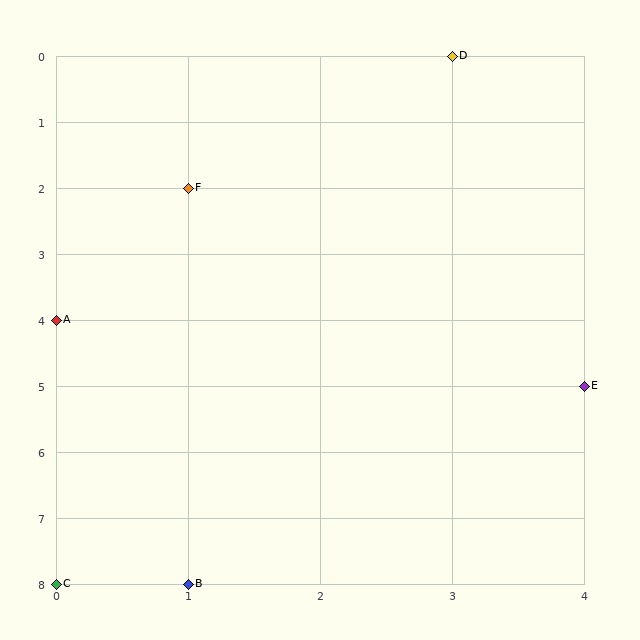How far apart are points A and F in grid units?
Points A and F are 1 column and 2 rows apart (about 2.2 grid units diagonally).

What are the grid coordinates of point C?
Point C is at grid coordinates (0, 8).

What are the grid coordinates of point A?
Point A is at grid coordinates (0, 4).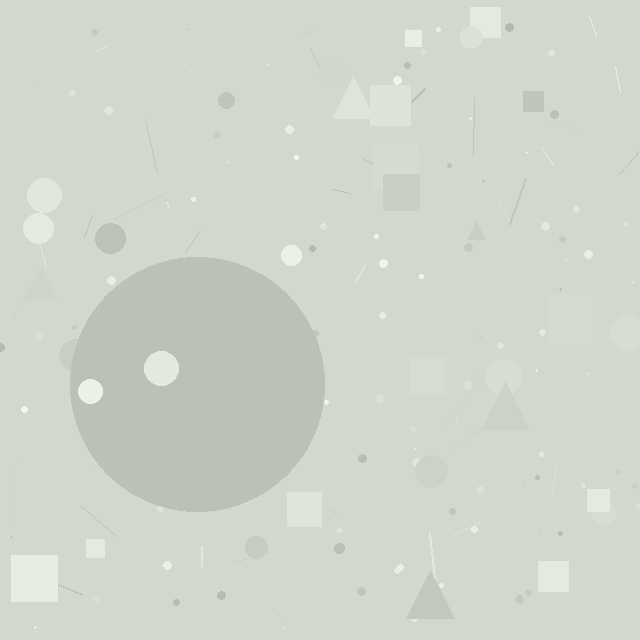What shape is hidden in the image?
A circle is hidden in the image.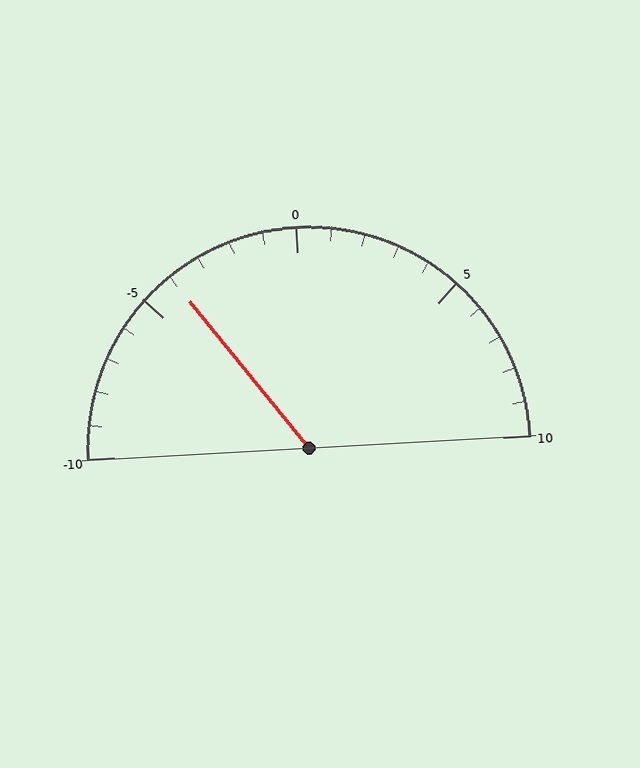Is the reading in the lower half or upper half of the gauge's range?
The reading is in the lower half of the range (-10 to 10).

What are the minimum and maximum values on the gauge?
The gauge ranges from -10 to 10.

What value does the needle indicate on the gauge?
The needle indicates approximately -4.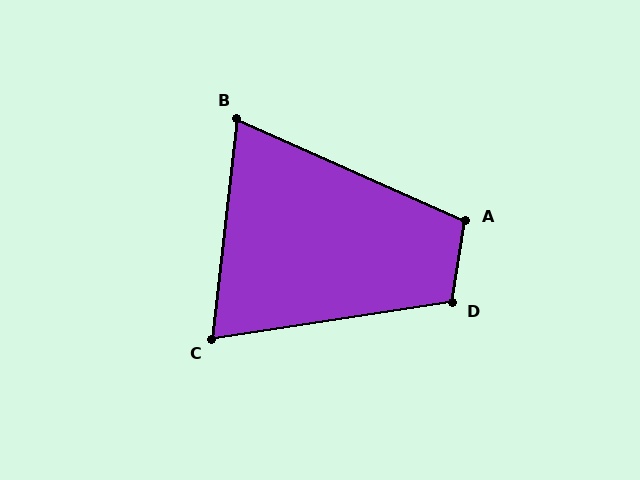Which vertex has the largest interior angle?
D, at approximately 107 degrees.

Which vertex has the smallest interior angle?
B, at approximately 73 degrees.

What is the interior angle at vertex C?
Approximately 75 degrees (acute).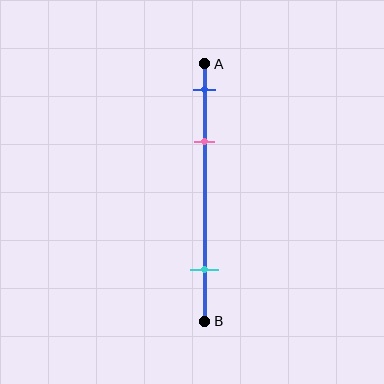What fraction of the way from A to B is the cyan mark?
The cyan mark is approximately 80% (0.8) of the way from A to B.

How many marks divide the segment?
There are 3 marks dividing the segment.